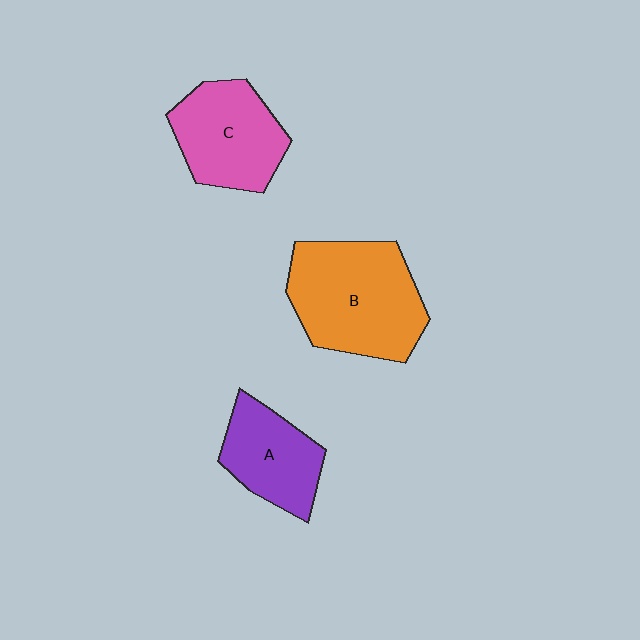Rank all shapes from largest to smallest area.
From largest to smallest: B (orange), C (pink), A (purple).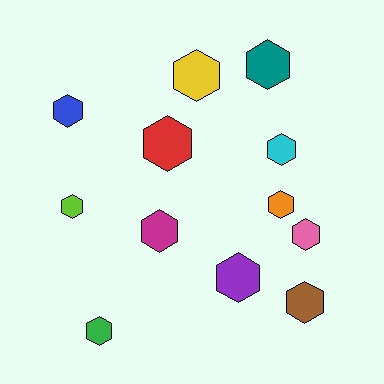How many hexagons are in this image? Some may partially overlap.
There are 12 hexagons.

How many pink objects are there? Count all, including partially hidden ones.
There is 1 pink object.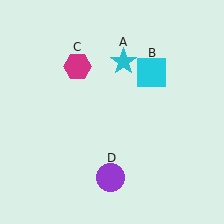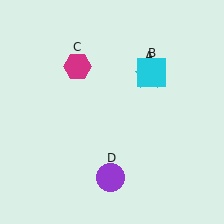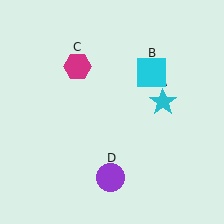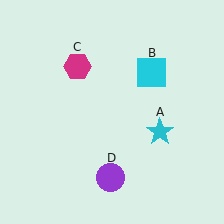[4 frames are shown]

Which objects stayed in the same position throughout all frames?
Cyan square (object B) and magenta hexagon (object C) and purple circle (object D) remained stationary.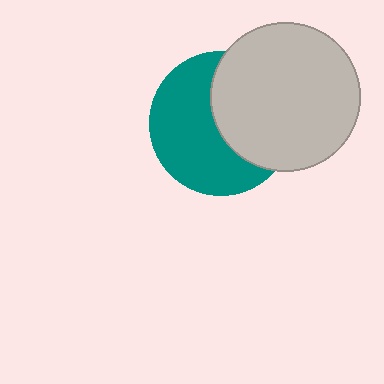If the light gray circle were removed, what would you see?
You would see the complete teal circle.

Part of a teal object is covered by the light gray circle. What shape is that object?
It is a circle.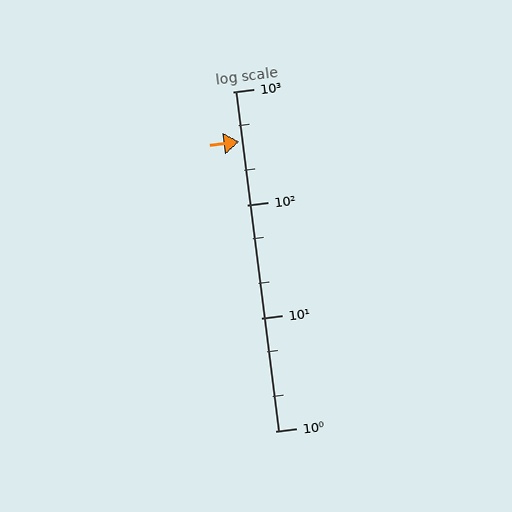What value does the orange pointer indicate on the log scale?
The pointer indicates approximately 360.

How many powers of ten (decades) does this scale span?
The scale spans 3 decades, from 1 to 1000.